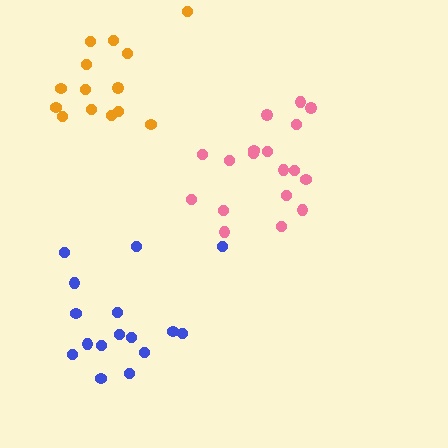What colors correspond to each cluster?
The clusters are colored: orange, pink, blue.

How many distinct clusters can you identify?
There are 3 distinct clusters.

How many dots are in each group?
Group 1: 14 dots, Group 2: 18 dots, Group 3: 16 dots (48 total).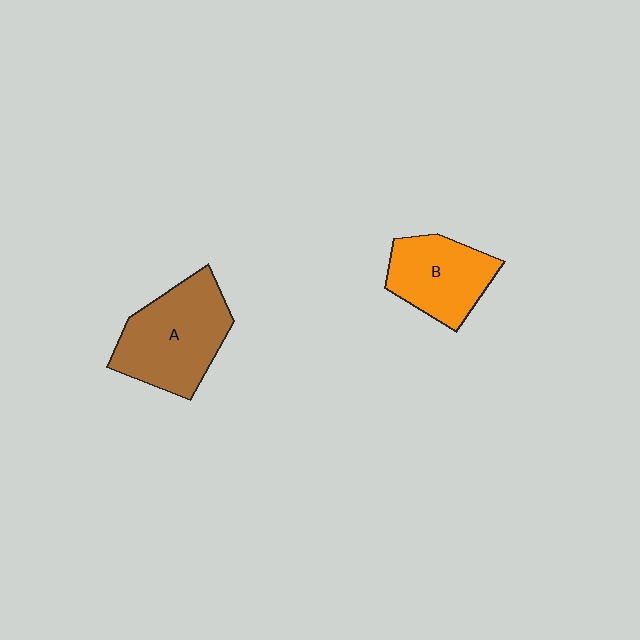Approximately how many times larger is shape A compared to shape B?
Approximately 1.3 times.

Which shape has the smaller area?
Shape B (orange).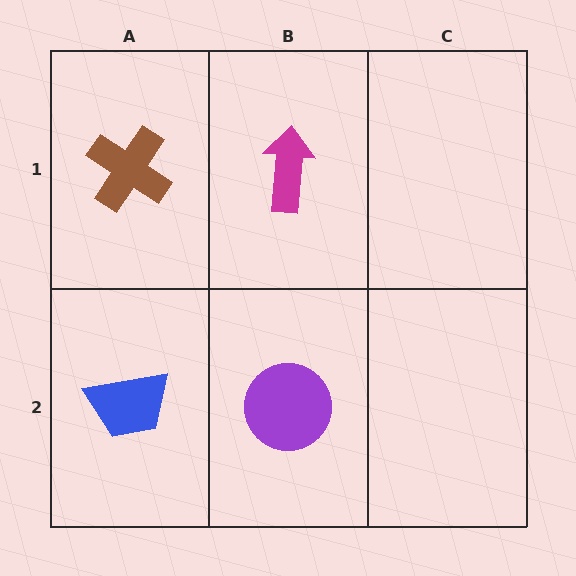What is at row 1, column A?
A brown cross.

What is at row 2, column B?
A purple circle.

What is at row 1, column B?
A magenta arrow.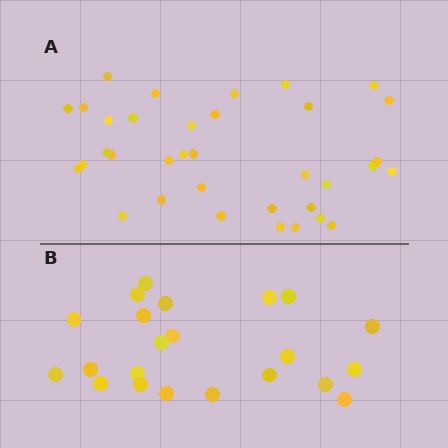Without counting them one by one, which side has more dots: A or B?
Region A (the top region) has more dots.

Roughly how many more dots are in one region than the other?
Region A has approximately 15 more dots than region B.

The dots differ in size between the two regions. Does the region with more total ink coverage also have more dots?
No. Region B has more total ink coverage because its dots are larger, but region A actually contains more individual dots. Total area can be misleading — the number of items is what matters here.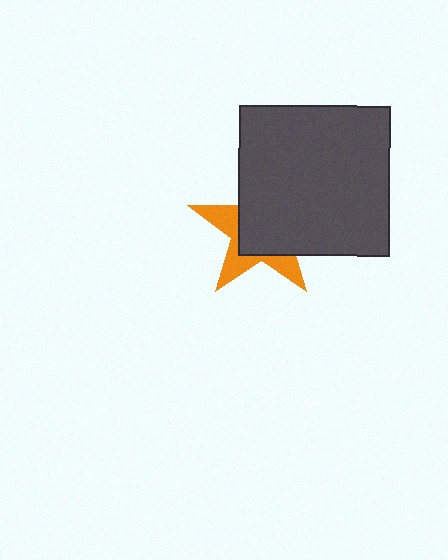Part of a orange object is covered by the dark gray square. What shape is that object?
It is a star.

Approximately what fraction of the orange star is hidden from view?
Roughly 63% of the orange star is hidden behind the dark gray square.